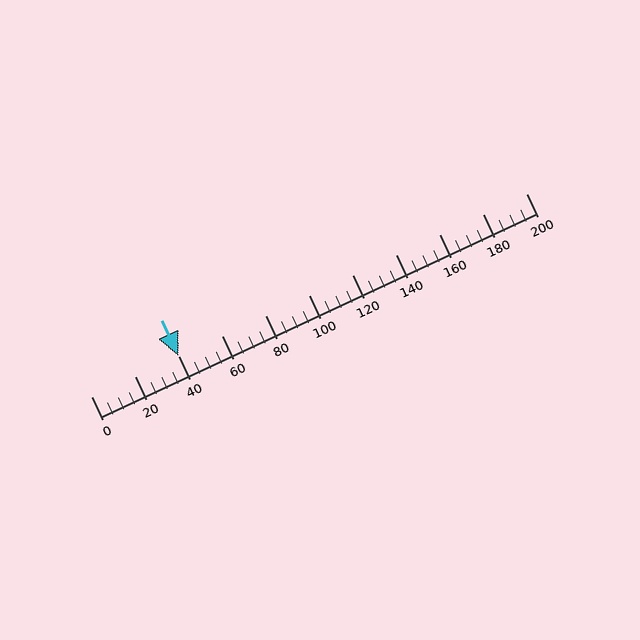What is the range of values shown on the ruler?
The ruler shows values from 0 to 200.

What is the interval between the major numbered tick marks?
The major tick marks are spaced 20 units apart.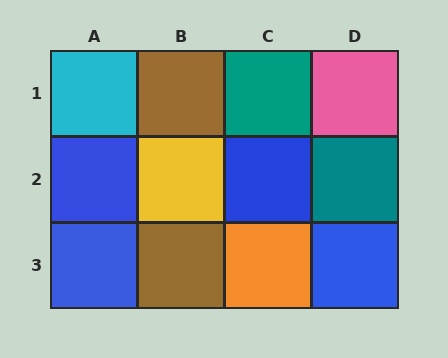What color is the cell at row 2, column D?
Teal.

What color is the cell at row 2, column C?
Blue.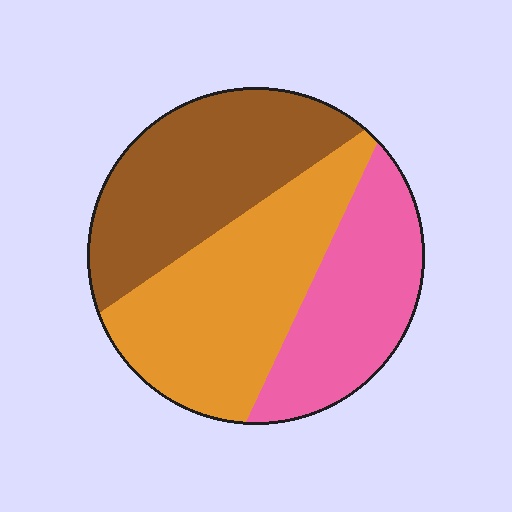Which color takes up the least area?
Pink, at roughly 25%.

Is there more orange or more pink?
Orange.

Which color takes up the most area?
Orange, at roughly 40%.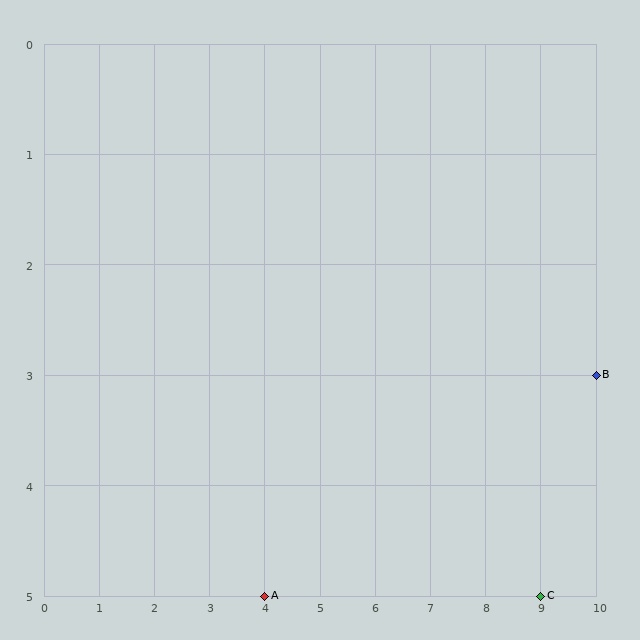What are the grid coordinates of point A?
Point A is at grid coordinates (4, 5).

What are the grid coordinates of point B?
Point B is at grid coordinates (10, 3).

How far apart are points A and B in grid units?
Points A and B are 6 columns and 2 rows apart (about 6.3 grid units diagonally).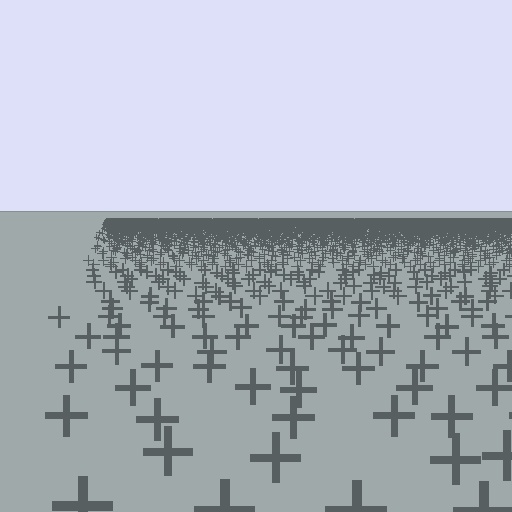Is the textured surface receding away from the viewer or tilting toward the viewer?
The surface is receding away from the viewer. Texture elements get smaller and denser toward the top.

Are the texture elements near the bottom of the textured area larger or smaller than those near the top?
Larger. Near the bottom, elements are closer to the viewer and appear at a bigger on-screen size.